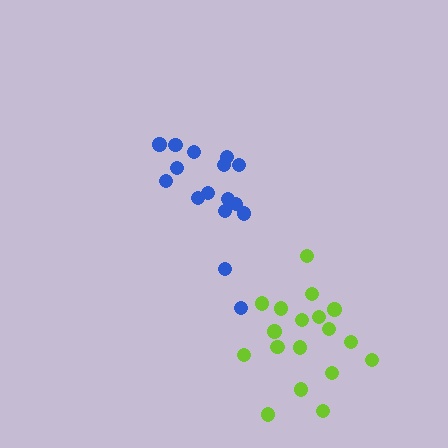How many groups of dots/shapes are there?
There are 2 groups.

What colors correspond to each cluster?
The clusters are colored: lime, blue.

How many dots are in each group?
Group 1: 18 dots, Group 2: 16 dots (34 total).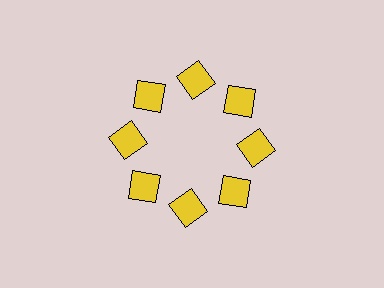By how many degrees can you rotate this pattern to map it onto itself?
The pattern maps onto itself every 45 degrees of rotation.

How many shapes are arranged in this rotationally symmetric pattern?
There are 8 shapes, arranged in 8 groups of 1.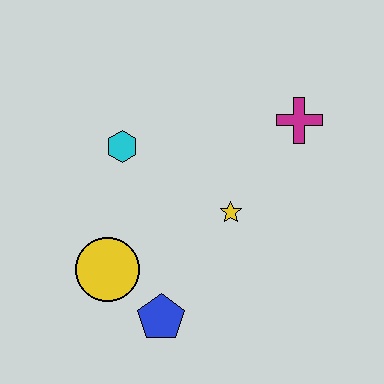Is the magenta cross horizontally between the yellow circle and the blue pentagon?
No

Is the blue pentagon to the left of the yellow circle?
No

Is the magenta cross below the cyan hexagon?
No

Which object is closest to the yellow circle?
The blue pentagon is closest to the yellow circle.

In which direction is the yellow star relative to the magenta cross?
The yellow star is below the magenta cross.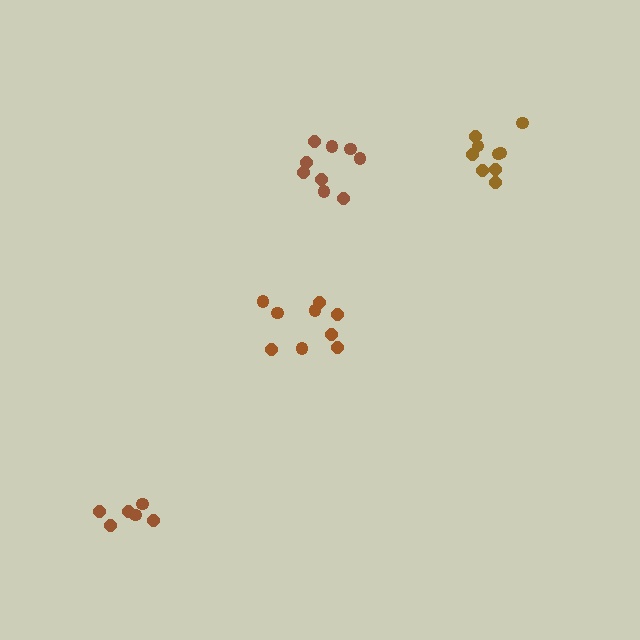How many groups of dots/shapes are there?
There are 4 groups.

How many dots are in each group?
Group 1: 9 dots, Group 2: 9 dots, Group 3: 9 dots, Group 4: 6 dots (33 total).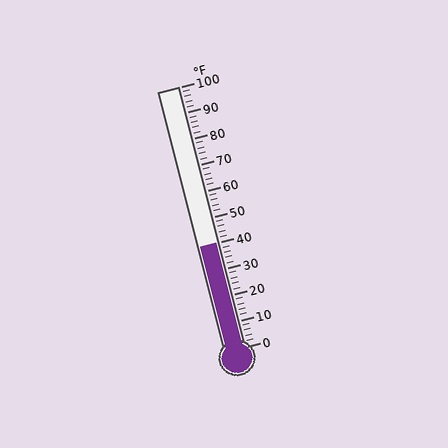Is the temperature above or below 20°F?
The temperature is above 20°F.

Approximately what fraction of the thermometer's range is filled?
The thermometer is filled to approximately 40% of its range.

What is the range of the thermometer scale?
The thermometer scale ranges from 0°F to 100°F.